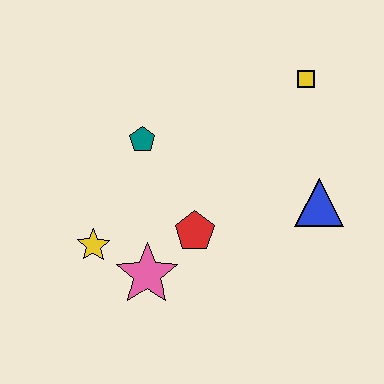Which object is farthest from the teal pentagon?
The blue triangle is farthest from the teal pentagon.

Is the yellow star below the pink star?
No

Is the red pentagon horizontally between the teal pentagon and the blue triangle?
Yes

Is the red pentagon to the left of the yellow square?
Yes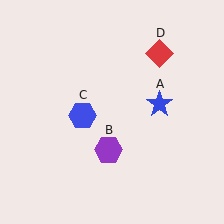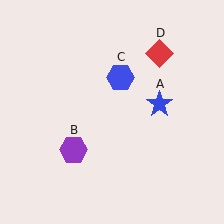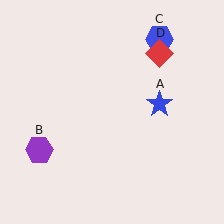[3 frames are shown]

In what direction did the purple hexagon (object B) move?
The purple hexagon (object B) moved left.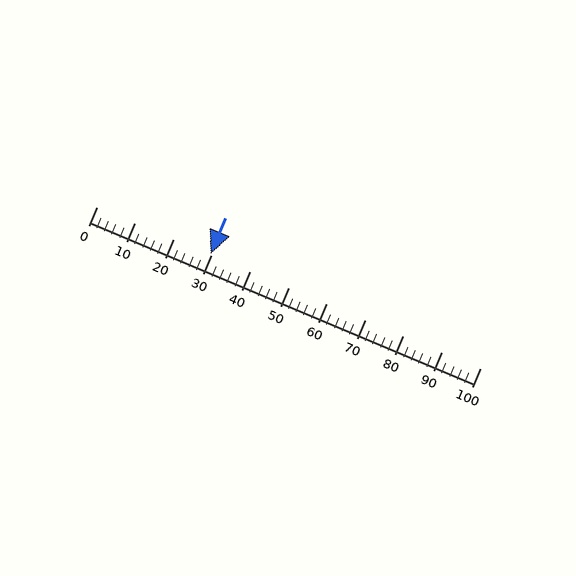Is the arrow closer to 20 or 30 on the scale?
The arrow is closer to 30.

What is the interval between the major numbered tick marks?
The major tick marks are spaced 10 units apart.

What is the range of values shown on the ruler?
The ruler shows values from 0 to 100.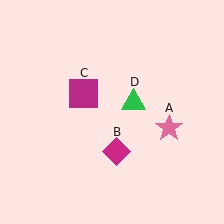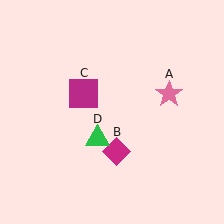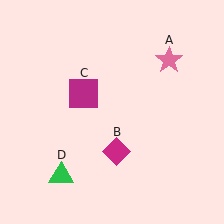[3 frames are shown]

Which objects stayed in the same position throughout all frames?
Magenta diamond (object B) and magenta square (object C) remained stationary.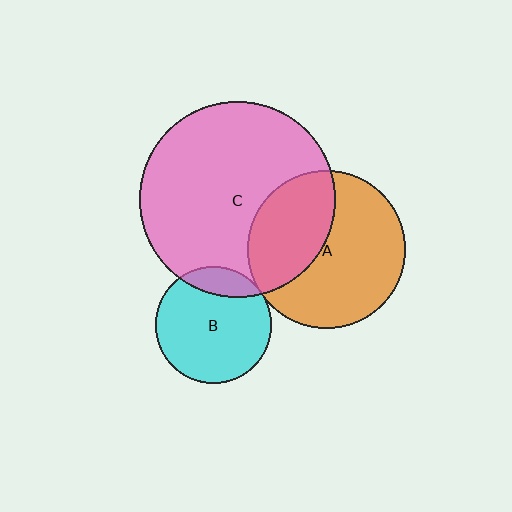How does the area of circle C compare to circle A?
Approximately 1.5 times.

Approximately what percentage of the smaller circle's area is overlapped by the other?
Approximately 5%.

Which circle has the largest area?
Circle C (pink).